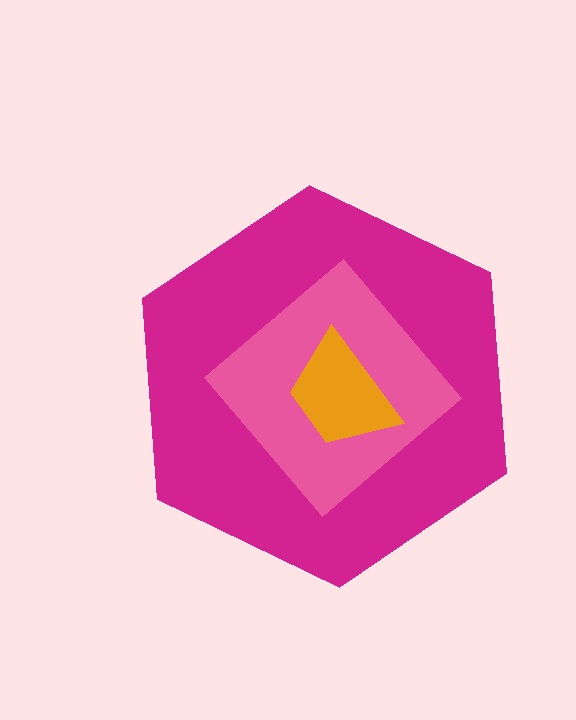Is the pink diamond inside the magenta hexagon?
Yes.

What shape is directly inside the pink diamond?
The orange trapezoid.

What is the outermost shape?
The magenta hexagon.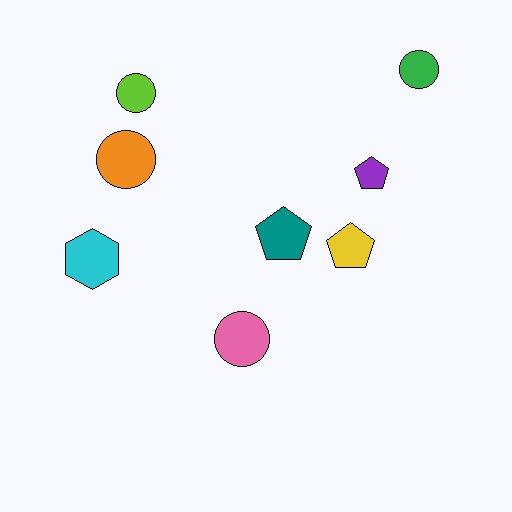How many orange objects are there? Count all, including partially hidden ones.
There is 1 orange object.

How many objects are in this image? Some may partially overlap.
There are 8 objects.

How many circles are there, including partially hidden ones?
There are 4 circles.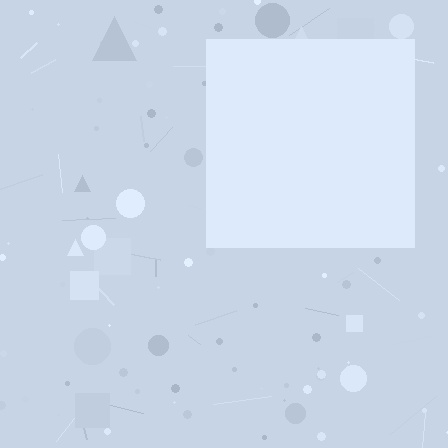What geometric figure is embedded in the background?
A square is embedded in the background.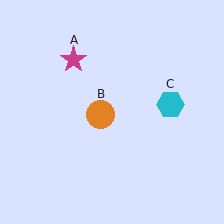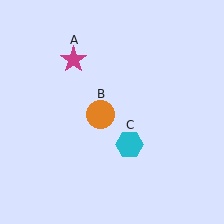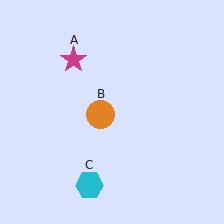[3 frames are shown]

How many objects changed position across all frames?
1 object changed position: cyan hexagon (object C).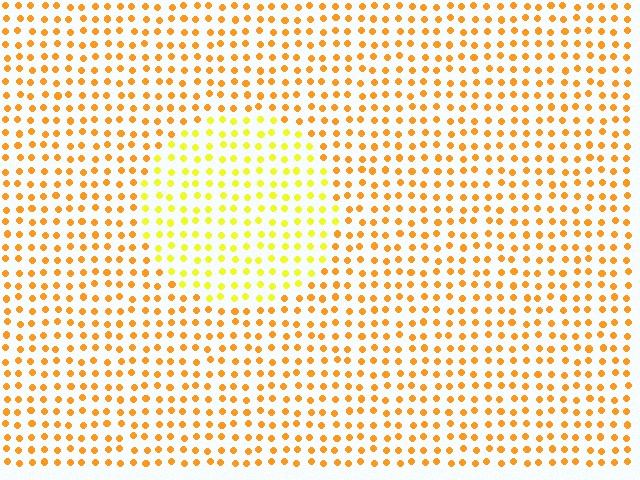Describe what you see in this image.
The image is filled with small orange elements in a uniform arrangement. A circle-shaped region is visible where the elements are tinted to a slightly different hue, forming a subtle color boundary.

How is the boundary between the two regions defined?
The boundary is defined purely by a slight shift in hue (about 32 degrees). Spacing, size, and orientation are identical on both sides.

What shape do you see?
I see a circle.